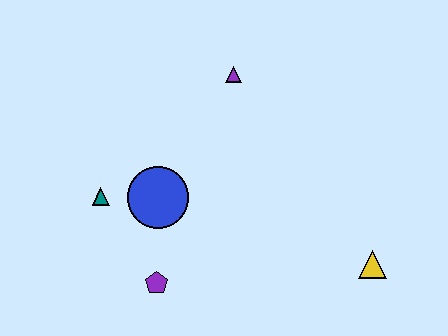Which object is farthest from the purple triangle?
The yellow triangle is farthest from the purple triangle.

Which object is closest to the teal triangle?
The blue circle is closest to the teal triangle.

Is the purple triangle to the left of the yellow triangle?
Yes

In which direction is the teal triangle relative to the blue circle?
The teal triangle is to the left of the blue circle.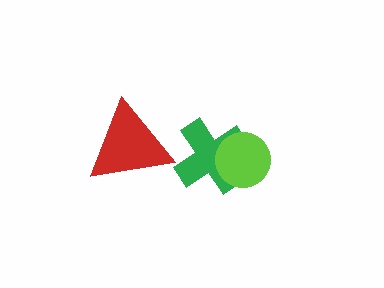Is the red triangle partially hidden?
No, no other shape covers it.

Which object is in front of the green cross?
The lime circle is in front of the green cross.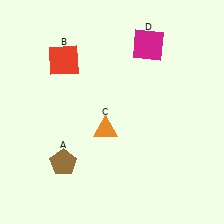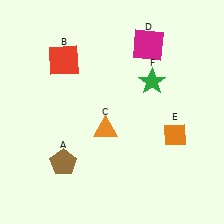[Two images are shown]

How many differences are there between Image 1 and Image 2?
There are 2 differences between the two images.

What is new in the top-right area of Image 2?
A green star (F) was added in the top-right area of Image 2.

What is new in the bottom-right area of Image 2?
An orange diamond (E) was added in the bottom-right area of Image 2.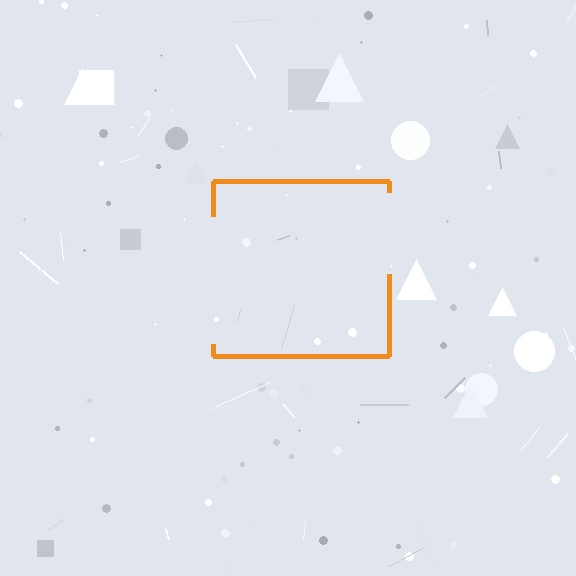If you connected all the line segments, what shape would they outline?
They would outline a square.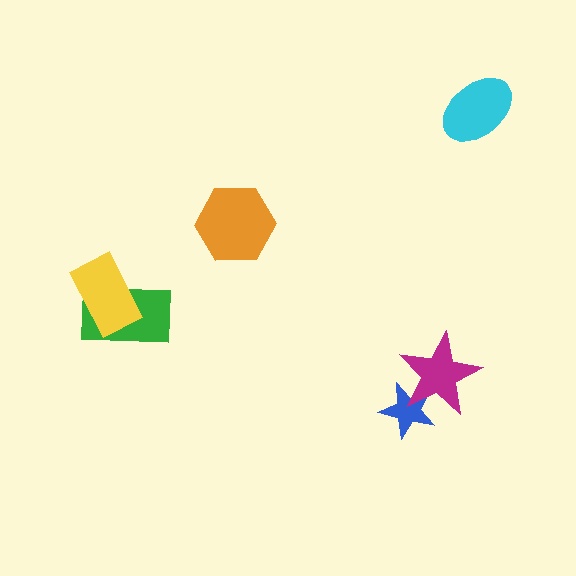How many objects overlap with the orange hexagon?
0 objects overlap with the orange hexagon.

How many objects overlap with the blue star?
1 object overlaps with the blue star.